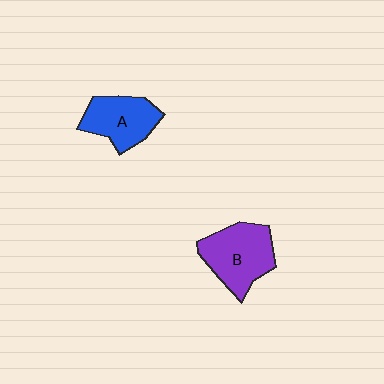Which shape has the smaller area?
Shape A (blue).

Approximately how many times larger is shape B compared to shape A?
Approximately 1.2 times.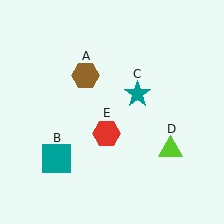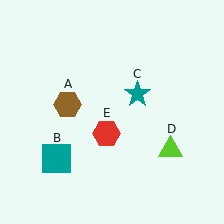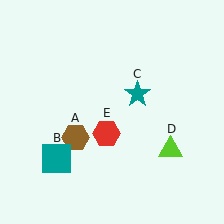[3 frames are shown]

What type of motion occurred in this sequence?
The brown hexagon (object A) rotated counterclockwise around the center of the scene.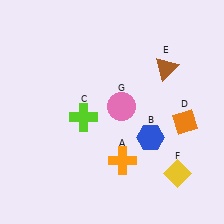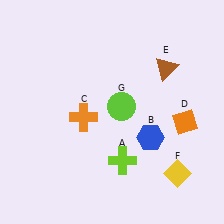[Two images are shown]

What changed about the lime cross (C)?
In Image 1, C is lime. In Image 2, it changed to orange.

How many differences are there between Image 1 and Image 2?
There are 3 differences between the two images.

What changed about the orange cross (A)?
In Image 1, A is orange. In Image 2, it changed to lime.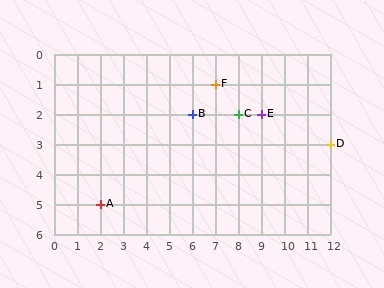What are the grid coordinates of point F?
Point F is at grid coordinates (7, 1).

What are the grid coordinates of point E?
Point E is at grid coordinates (9, 2).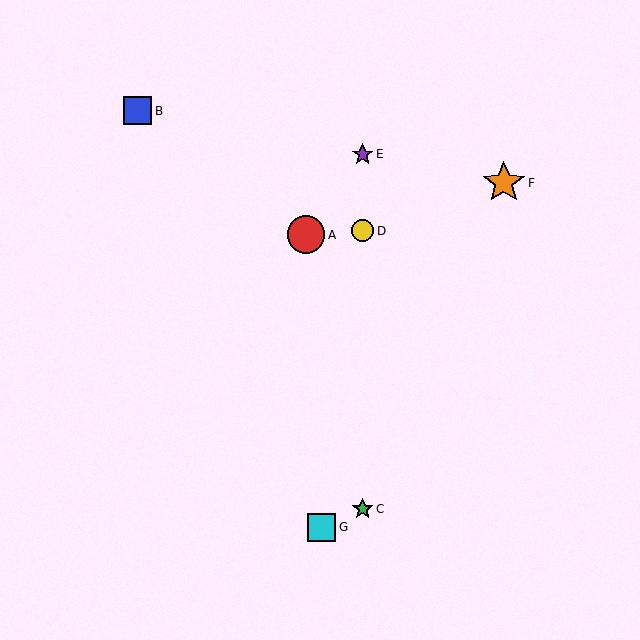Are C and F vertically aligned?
No, C is at x≈363 and F is at x≈504.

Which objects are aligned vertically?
Objects C, D, E are aligned vertically.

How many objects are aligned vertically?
3 objects (C, D, E) are aligned vertically.